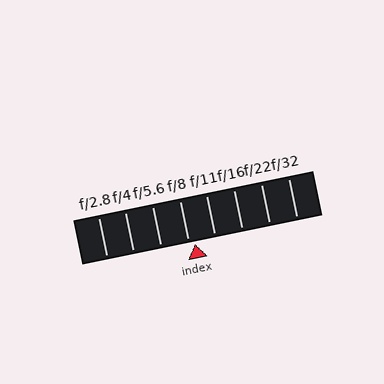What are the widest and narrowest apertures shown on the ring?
The widest aperture shown is f/2.8 and the narrowest is f/32.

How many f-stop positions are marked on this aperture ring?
There are 8 f-stop positions marked.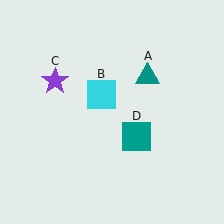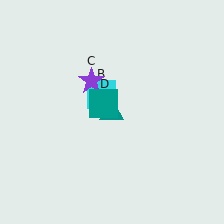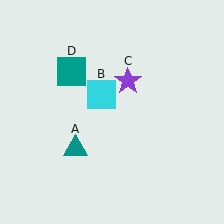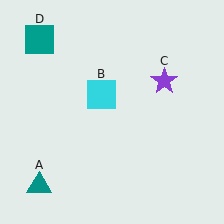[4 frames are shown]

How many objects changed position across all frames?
3 objects changed position: teal triangle (object A), purple star (object C), teal square (object D).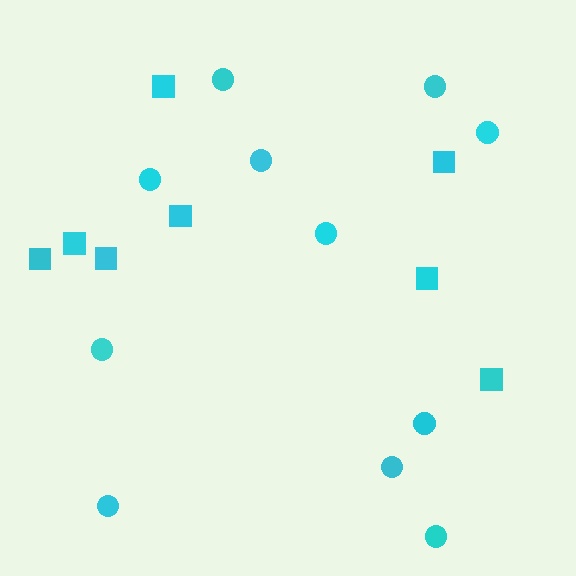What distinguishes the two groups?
There are 2 groups: one group of circles (11) and one group of squares (8).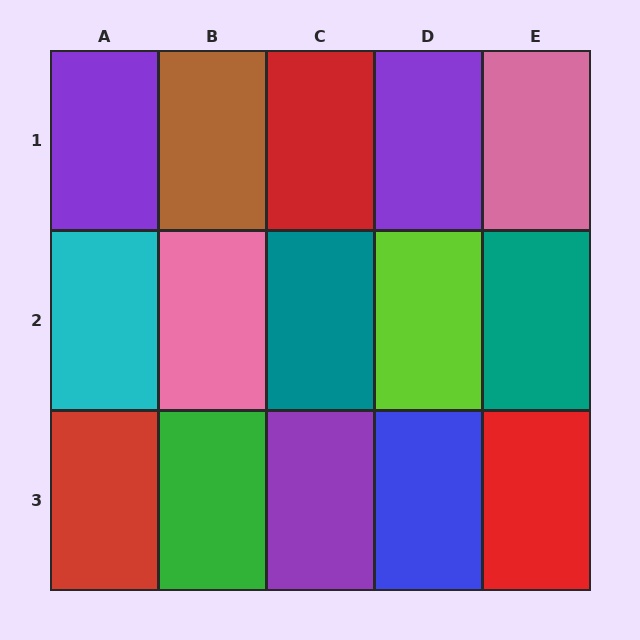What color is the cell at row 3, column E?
Red.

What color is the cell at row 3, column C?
Purple.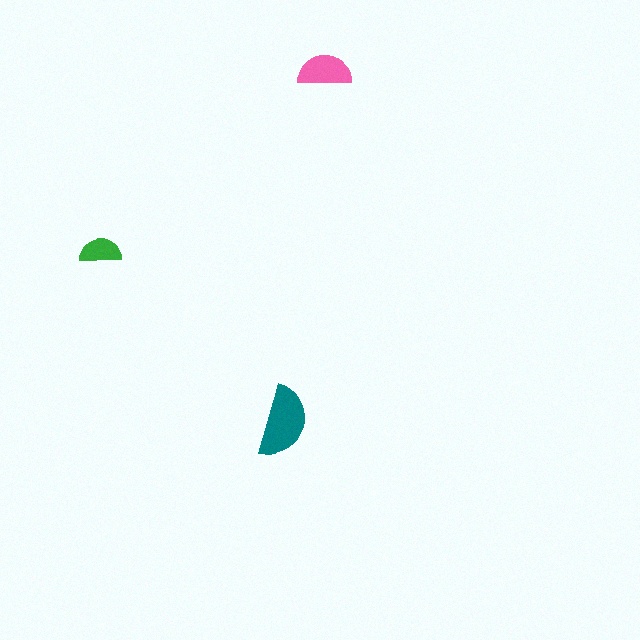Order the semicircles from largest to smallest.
the teal one, the pink one, the green one.